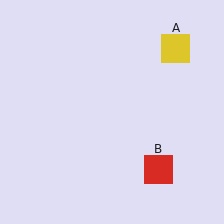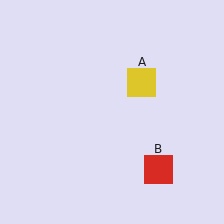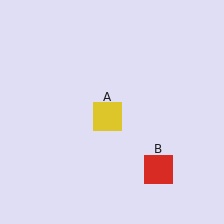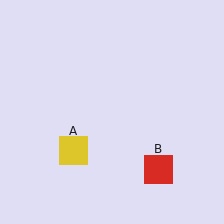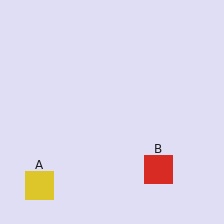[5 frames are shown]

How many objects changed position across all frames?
1 object changed position: yellow square (object A).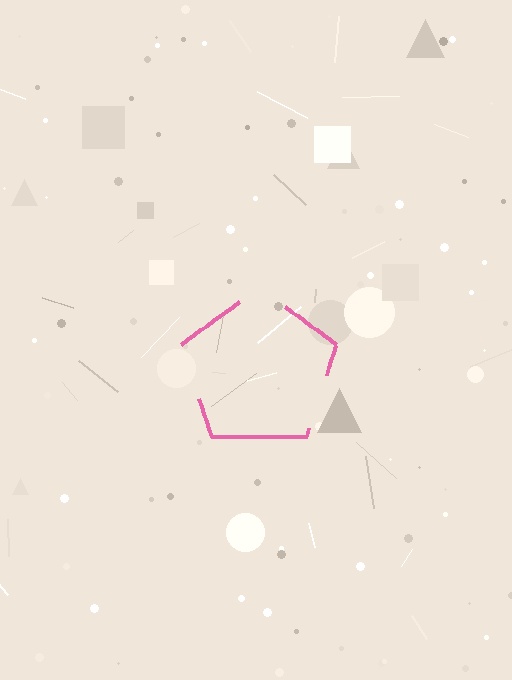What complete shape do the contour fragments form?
The contour fragments form a pentagon.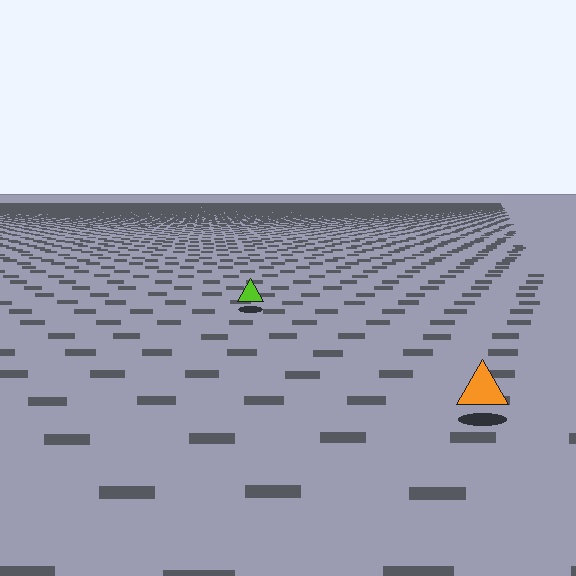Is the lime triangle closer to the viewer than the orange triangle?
No. The orange triangle is closer — you can tell from the texture gradient: the ground texture is coarser near it.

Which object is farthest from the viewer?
The lime triangle is farthest from the viewer. It appears smaller and the ground texture around it is denser.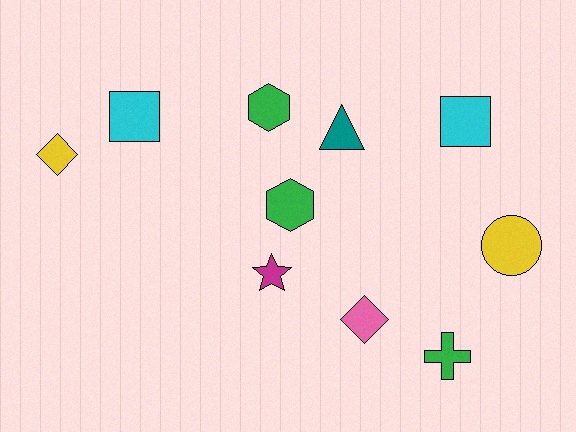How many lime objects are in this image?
There are no lime objects.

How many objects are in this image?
There are 10 objects.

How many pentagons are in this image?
There are no pentagons.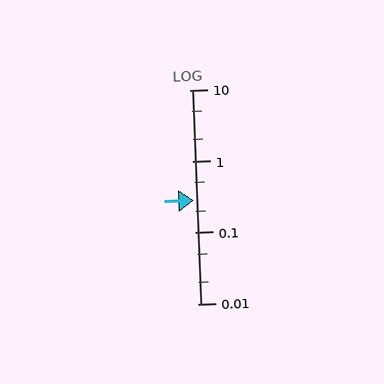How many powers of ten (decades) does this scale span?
The scale spans 3 decades, from 0.01 to 10.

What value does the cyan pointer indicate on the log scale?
The pointer indicates approximately 0.28.